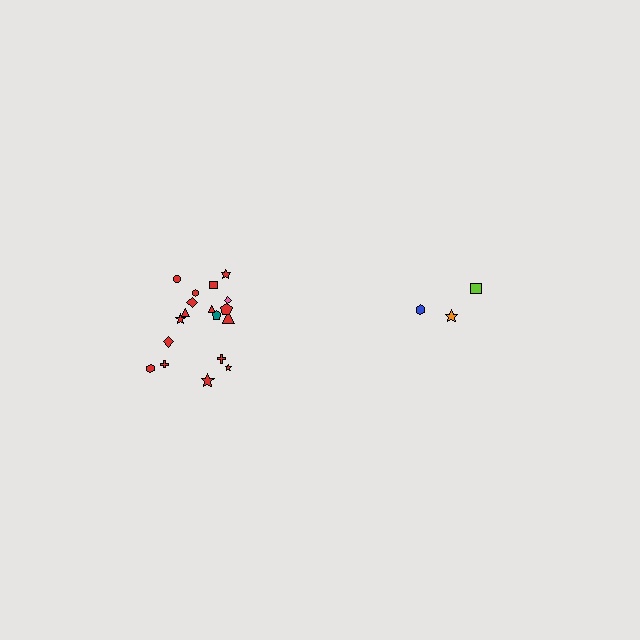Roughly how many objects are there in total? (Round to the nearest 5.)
Roughly 20 objects in total.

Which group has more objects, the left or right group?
The left group.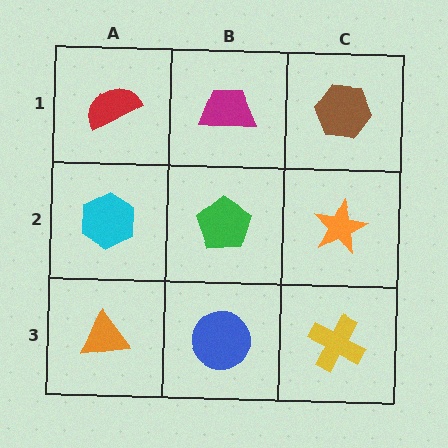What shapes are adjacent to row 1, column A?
A cyan hexagon (row 2, column A), a magenta trapezoid (row 1, column B).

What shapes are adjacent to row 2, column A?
A red semicircle (row 1, column A), an orange triangle (row 3, column A), a green pentagon (row 2, column B).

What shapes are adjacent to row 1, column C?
An orange star (row 2, column C), a magenta trapezoid (row 1, column B).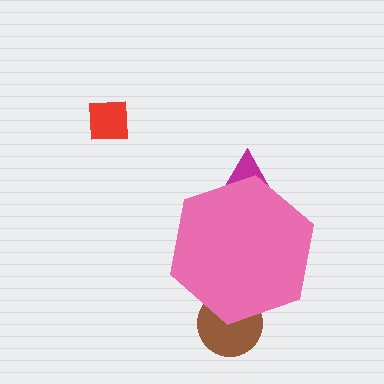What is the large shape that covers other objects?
A pink hexagon.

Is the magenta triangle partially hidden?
Yes, the magenta triangle is partially hidden behind the pink hexagon.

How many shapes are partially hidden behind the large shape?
2 shapes are partially hidden.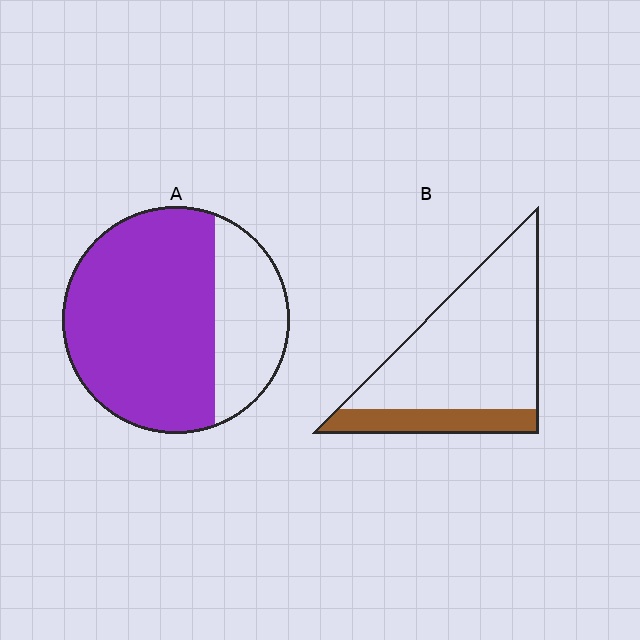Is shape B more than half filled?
No.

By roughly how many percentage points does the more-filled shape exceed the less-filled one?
By roughly 50 percentage points (A over B).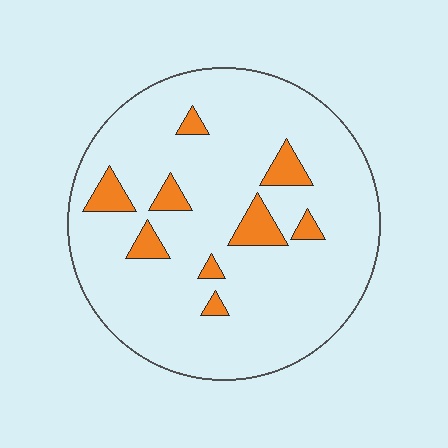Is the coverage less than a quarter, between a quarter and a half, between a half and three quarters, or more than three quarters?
Less than a quarter.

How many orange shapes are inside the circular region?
9.